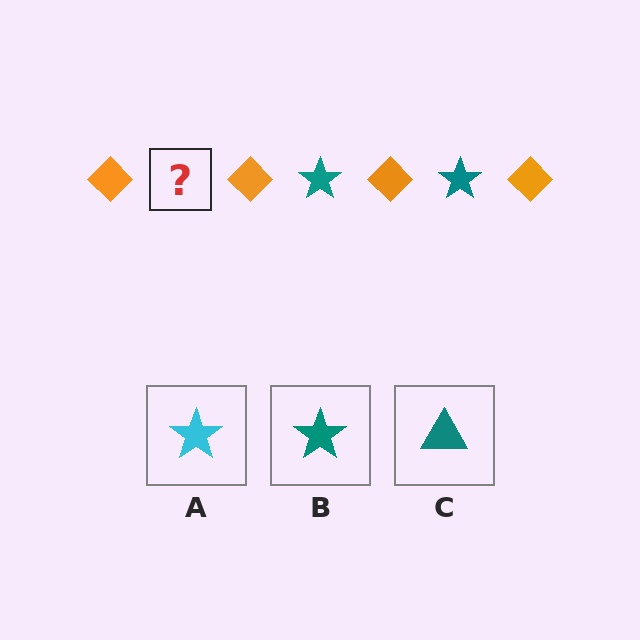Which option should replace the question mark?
Option B.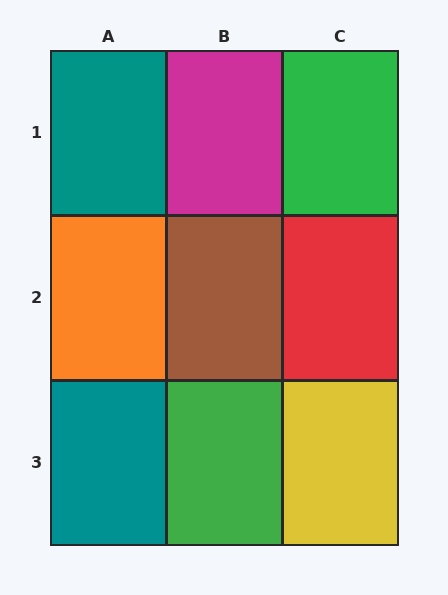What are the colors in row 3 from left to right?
Teal, green, yellow.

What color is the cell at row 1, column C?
Green.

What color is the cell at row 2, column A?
Orange.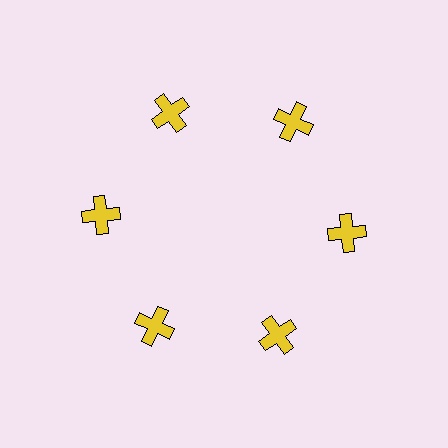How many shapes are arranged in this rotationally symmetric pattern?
There are 6 shapes, arranged in 6 groups of 1.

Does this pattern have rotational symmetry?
Yes, this pattern has 6-fold rotational symmetry. It looks the same after rotating 60 degrees around the center.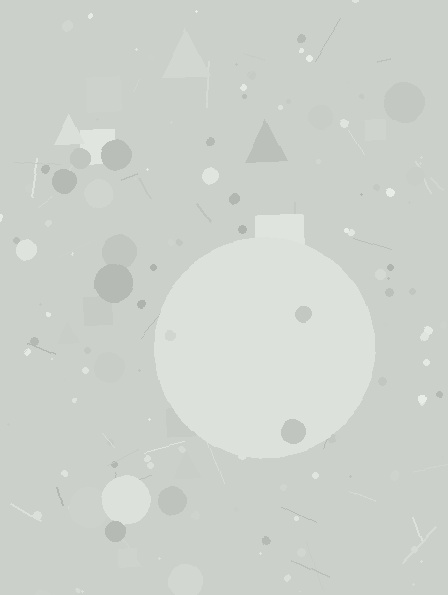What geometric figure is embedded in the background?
A circle is embedded in the background.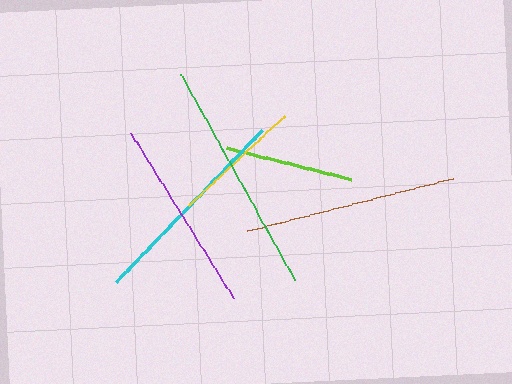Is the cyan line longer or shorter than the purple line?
The cyan line is longer than the purple line.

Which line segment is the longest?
The green line is the longest at approximately 235 pixels.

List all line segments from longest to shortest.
From longest to shortest: green, brown, cyan, purple, yellow, lime.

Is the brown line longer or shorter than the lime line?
The brown line is longer than the lime line.